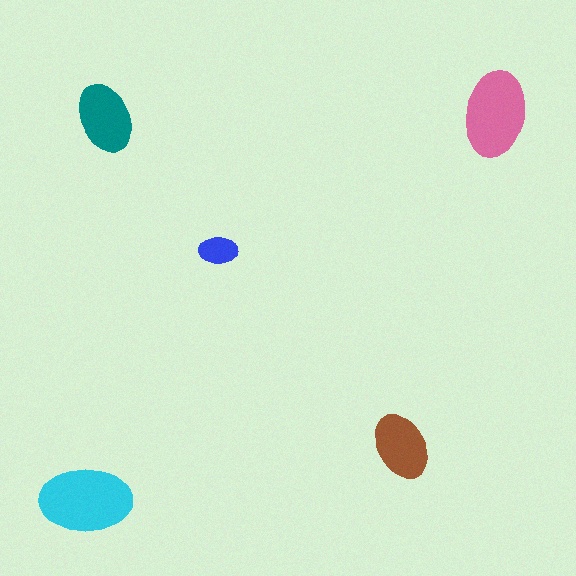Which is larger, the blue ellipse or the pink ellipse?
The pink one.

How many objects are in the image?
There are 5 objects in the image.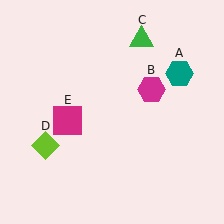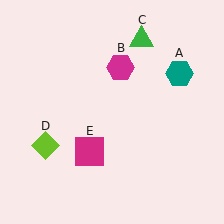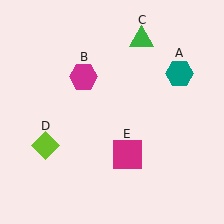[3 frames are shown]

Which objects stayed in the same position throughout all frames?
Teal hexagon (object A) and green triangle (object C) and lime diamond (object D) remained stationary.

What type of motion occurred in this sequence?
The magenta hexagon (object B), magenta square (object E) rotated counterclockwise around the center of the scene.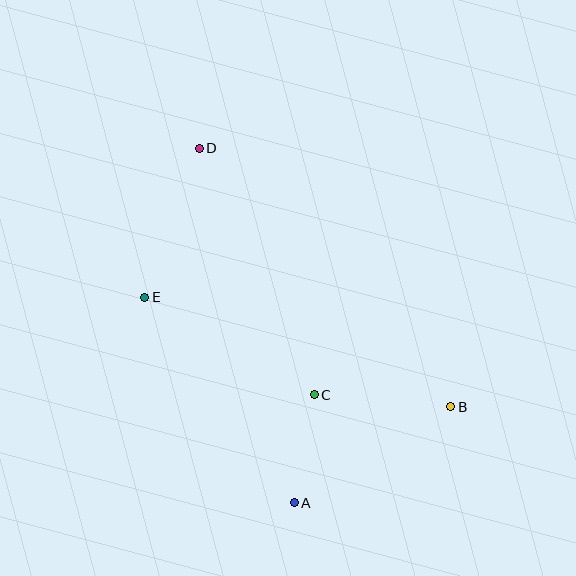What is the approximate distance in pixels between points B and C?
The distance between B and C is approximately 137 pixels.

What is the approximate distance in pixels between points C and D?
The distance between C and D is approximately 272 pixels.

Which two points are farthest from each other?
Points A and D are farthest from each other.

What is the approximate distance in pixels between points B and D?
The distance between B and D is approximately 361 pixels.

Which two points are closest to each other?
Points A and C are closest to each other.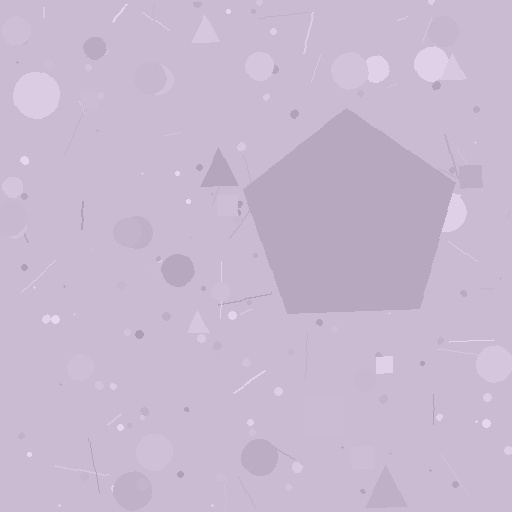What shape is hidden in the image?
A pentagon is hidden in the image.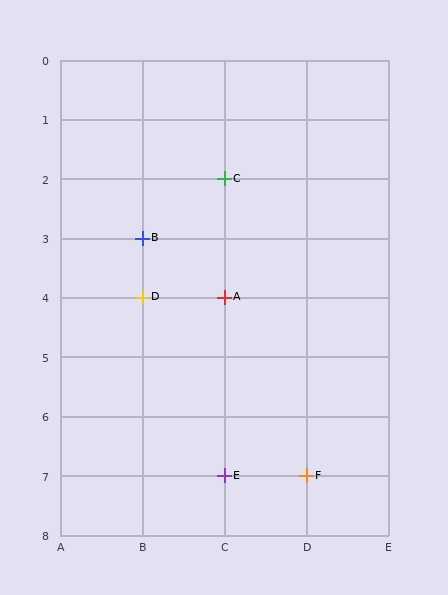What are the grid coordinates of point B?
Point B is at grid coordinates (B, 3).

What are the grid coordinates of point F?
Point F is at grid coordinates (D, 7).